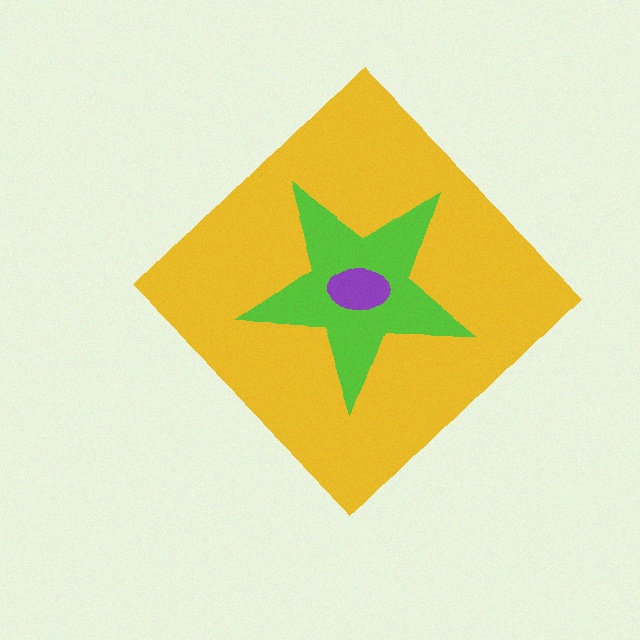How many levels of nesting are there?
3.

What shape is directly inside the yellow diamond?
The lime star.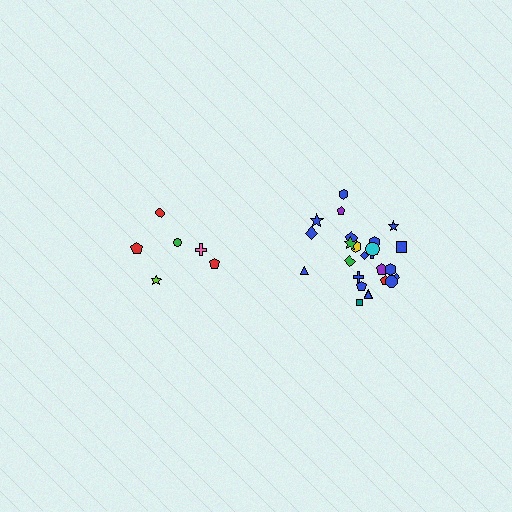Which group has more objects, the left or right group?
The right group.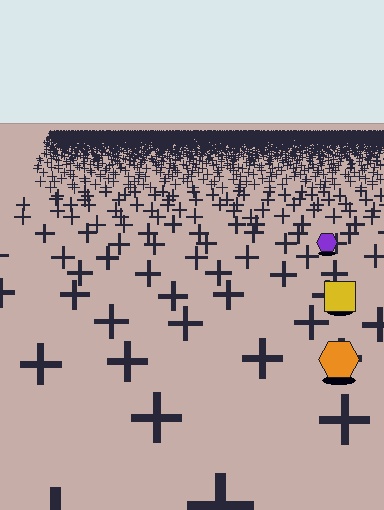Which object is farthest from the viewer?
The purple hexagon is farthest from the viewer. It appears smaller and the ground texture around it is denser.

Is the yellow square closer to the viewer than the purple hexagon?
Yes. The yellow square is closer — you can tell from the texture gradient: the ground texture is coarser near it.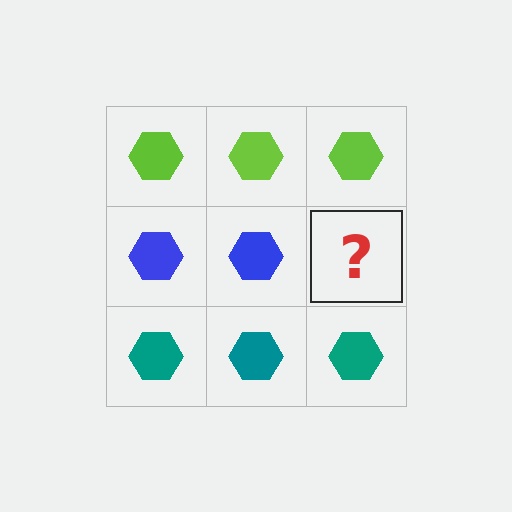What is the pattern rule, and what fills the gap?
The rule is that each row has a consistent color. The gap should be filled with a blue hexagon.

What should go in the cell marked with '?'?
The missing cell should contain a blue hexagon.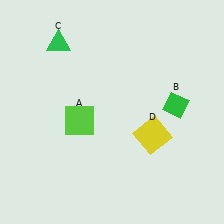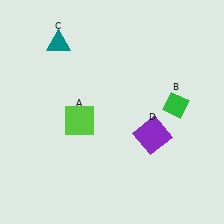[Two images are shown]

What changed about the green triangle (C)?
In Image 1, C is green. In Image 2, it changed to teal.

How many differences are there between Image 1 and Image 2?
There are 2 differences between the two images.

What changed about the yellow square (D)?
In Image 1, D is yellow. In Image 2, it changed to purple.